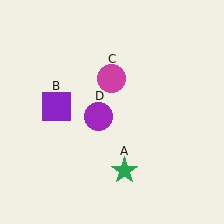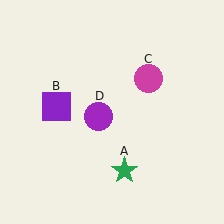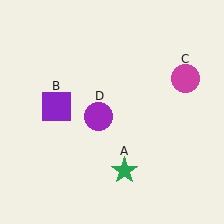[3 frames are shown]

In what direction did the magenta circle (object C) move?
The magenta circle (object C) moved right.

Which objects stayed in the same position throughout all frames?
Green star (object A) and purple square (object B) and purple circle (object D) remained stationary.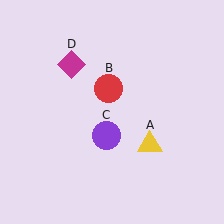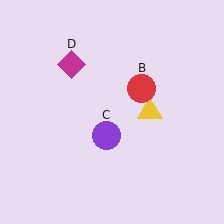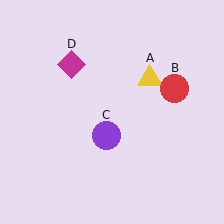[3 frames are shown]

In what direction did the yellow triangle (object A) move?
The yellow triangle (object A) moved up.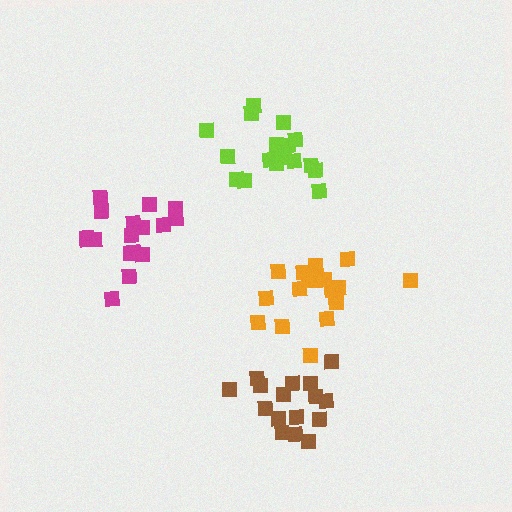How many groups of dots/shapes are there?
There are 4 groups.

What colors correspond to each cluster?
The clusters are colored: magenta, lime, orange, brown.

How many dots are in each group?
Group 1: 17 dots, Group 2: 17 dots, Group 3: 19 dots, Group 4: 16 dots (69 total).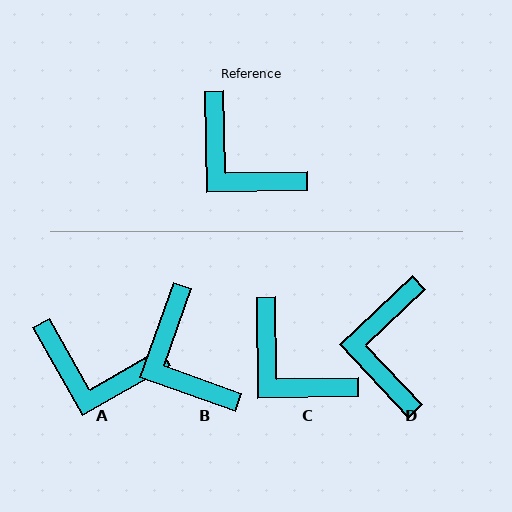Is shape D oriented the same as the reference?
No, it is off by about 48 degrees.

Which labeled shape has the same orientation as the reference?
C.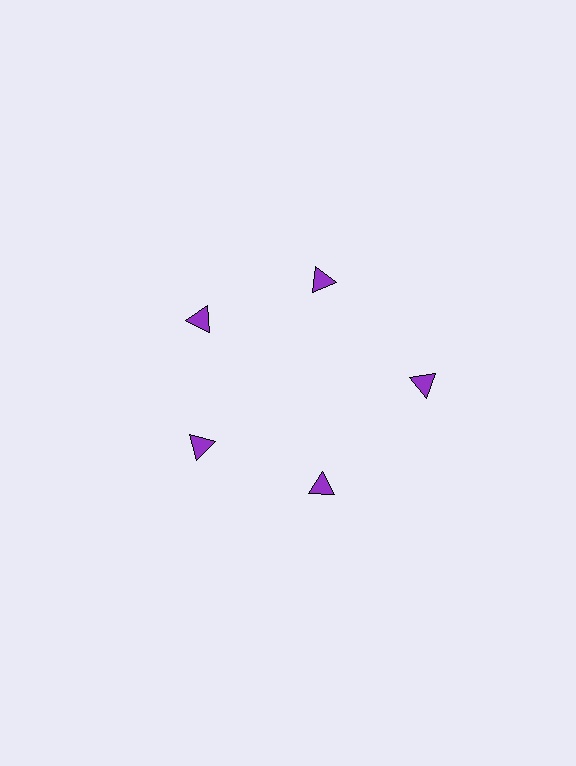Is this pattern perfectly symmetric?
No. The 5 purple triangles are arranged in a ring, but one element near the 3 o'clock position is pushed outward from the center, breaking the 5-fold rotational symmetry.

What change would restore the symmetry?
The symmetry would be restored by moving it inward, back onto the ring so that all 5 triangles sit at equal angles and equal distance from the center.